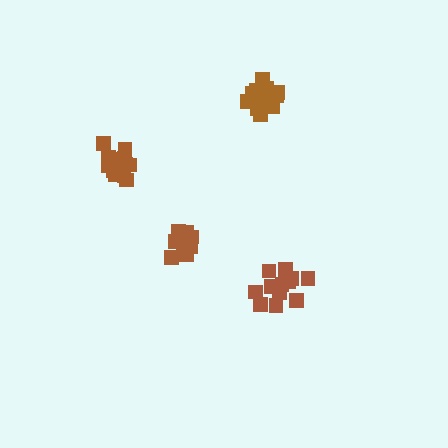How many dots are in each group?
Group 1: 13 dots, Group 2: 16 dots, Group 3: 16 dots, Group 4: 12 dots (57 total).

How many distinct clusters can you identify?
There are 4 distinct clusters.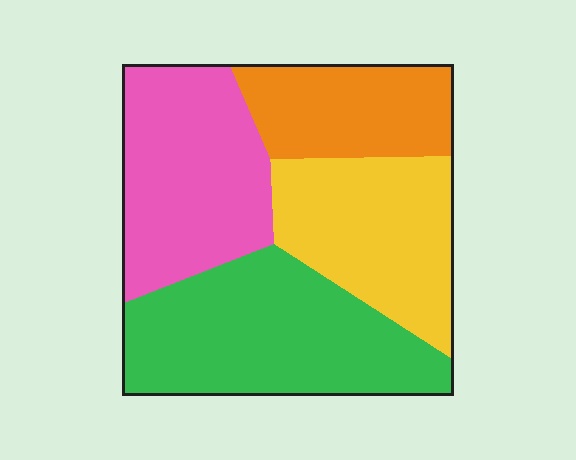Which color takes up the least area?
Orange, at roughly 15%.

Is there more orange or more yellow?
Yellow.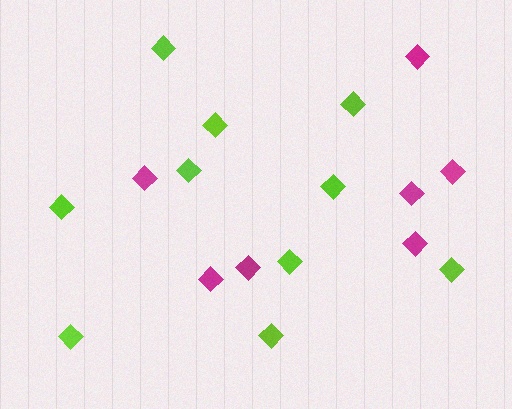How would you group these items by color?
There are 2 groups: one group of lime diamonds (10) and one group of magenta diamonds (7).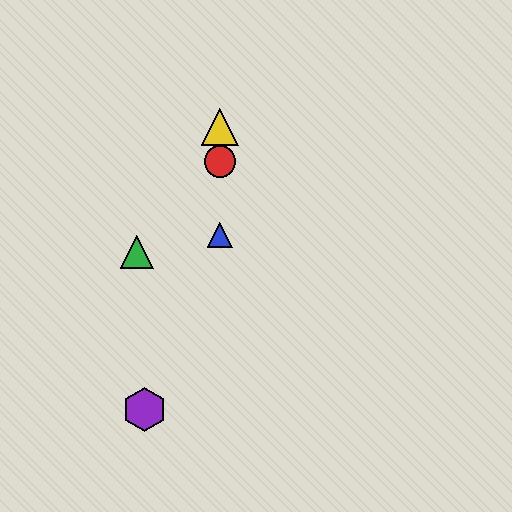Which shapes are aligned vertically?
The red circle, the blue triangle, the yellow triangle are aligned vertically.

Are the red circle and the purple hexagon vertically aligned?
No, the red circle is at x≈220 and the purple hexagon is at x≈145.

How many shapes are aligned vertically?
3 shapes (the red circle, the blue triangle, the yellow triangle) are aligned vertically.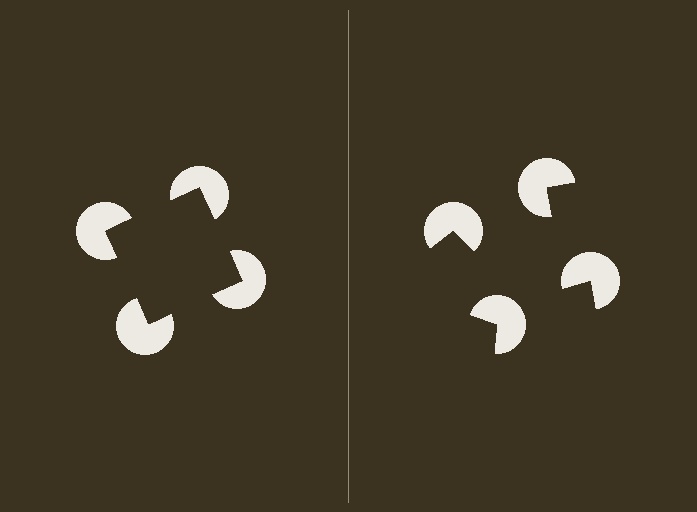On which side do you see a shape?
An illusory square appears on the left side. On the right side the wedge cuts are rotated, so no coherent shape forms.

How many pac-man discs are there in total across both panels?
8 — 4 on each side.